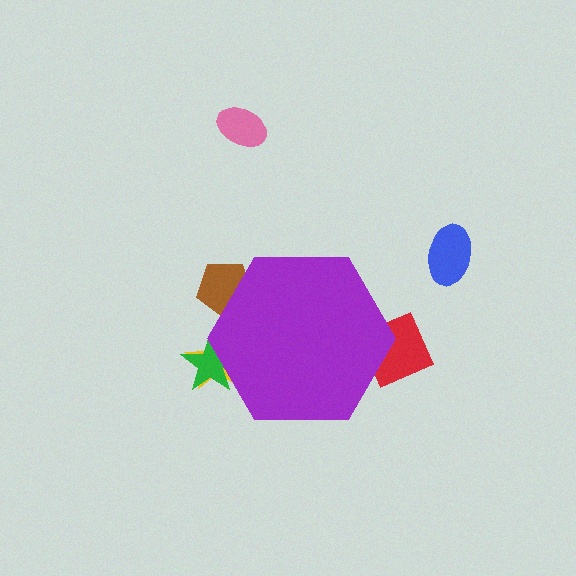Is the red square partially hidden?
Yes, the red square is partially hidden behind the purple hexagon.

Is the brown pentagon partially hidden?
Yes, the brown pentagon is partially hidden behind the purple hexagon.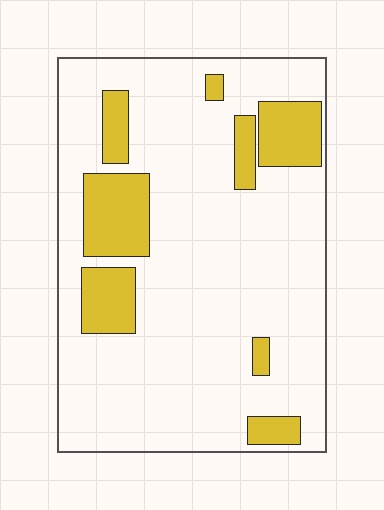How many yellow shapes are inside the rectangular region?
8.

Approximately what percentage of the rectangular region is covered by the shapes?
Approximately 20%.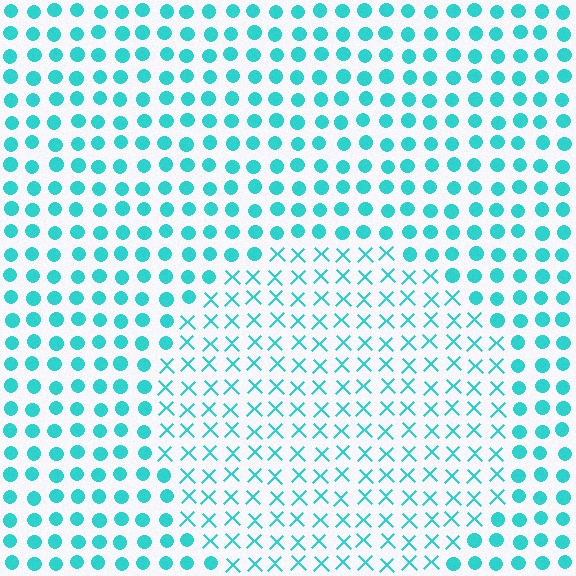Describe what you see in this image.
The image is filled with small cyan elements arranged in a uniform grid. A circle-shaped region contains X marks, while the surrounding area contains circles. The boundary is defined purely by the change in element shape.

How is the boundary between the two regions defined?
The boundary is defined by a change in element shape: X marks inside vs. circles outside. All elements share the same color and spacing.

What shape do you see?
I see a circle.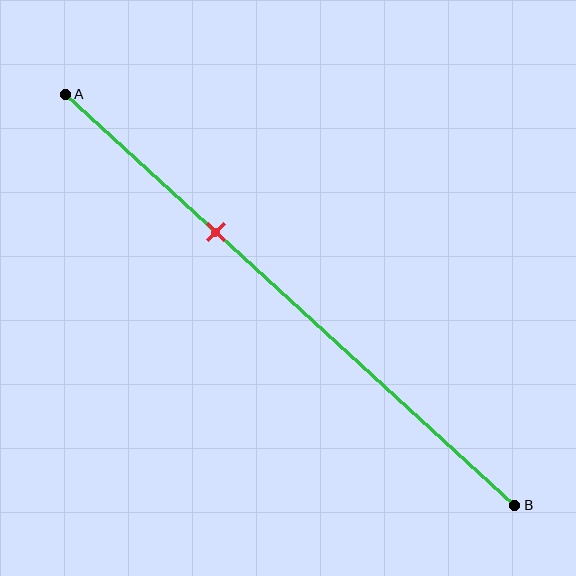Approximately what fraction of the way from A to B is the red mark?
The red mark is approximately 35% of the way from A to B.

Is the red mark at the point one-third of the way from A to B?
Yes, the mark is approximately at the one-third point.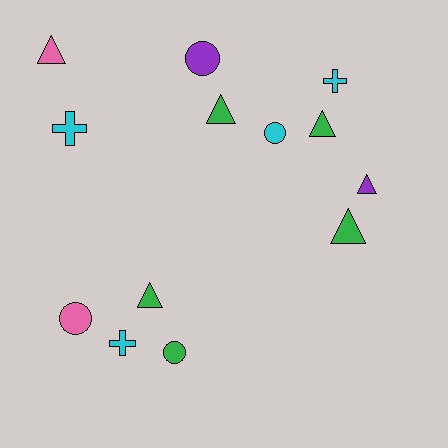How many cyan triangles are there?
There are no cyan triangles.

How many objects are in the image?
There are 13 objects.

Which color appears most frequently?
Green, with 5 objects.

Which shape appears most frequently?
Triangle, with 6 objects.